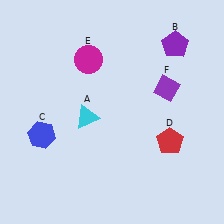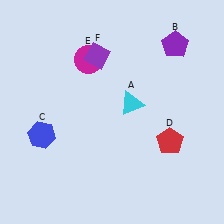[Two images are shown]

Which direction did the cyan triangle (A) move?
The cyan triangle (A) moved right.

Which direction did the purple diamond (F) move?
The purple diamond (F) moved left.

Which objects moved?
The objects that moved are: the cyan triangle (A), the purple diamond (F).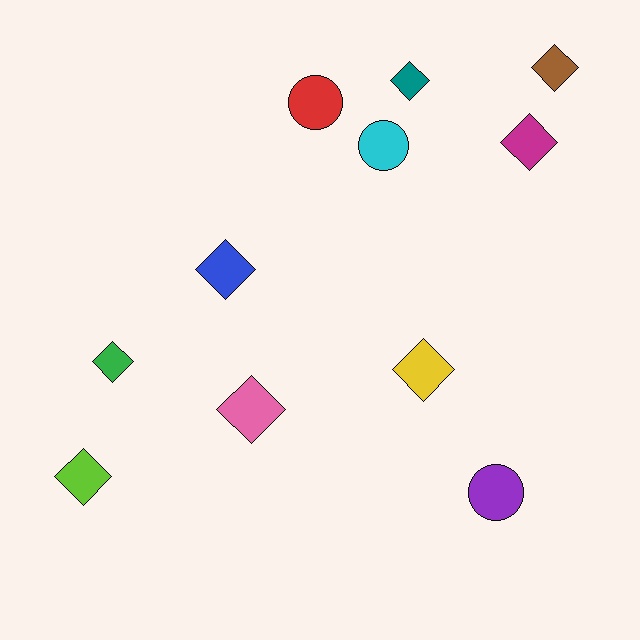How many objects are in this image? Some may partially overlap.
There are 11 objects.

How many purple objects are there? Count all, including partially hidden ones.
There is 1 purple object.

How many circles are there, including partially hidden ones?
There are 3 circles.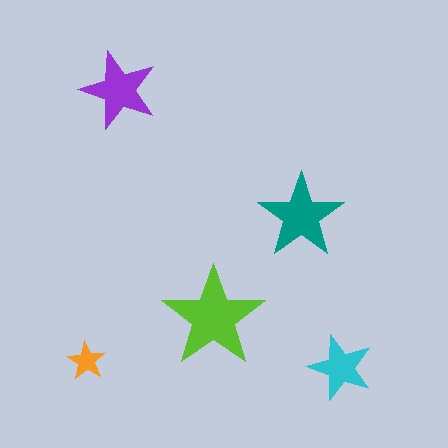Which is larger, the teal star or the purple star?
The teal one.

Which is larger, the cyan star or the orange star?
The cyan one.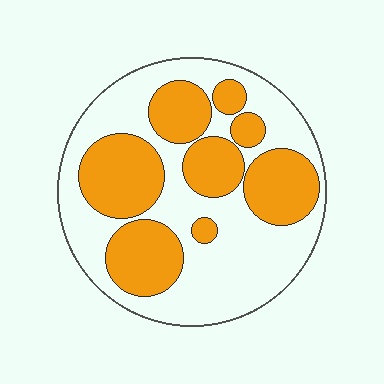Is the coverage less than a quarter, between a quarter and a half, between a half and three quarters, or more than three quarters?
Between a quarter and a half.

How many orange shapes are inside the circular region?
8.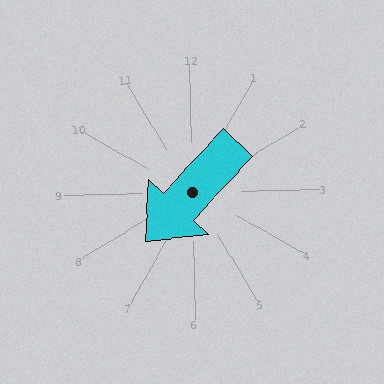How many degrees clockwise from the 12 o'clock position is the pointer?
Approximately 224 degrees.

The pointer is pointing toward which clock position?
Roughly 7 o'clock.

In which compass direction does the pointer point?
Southwest.